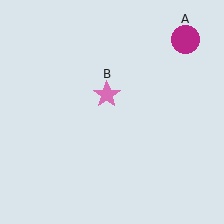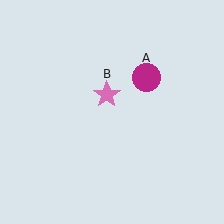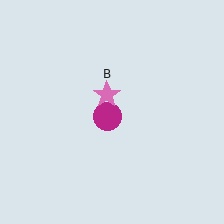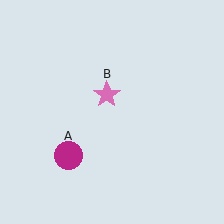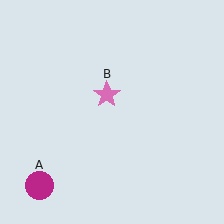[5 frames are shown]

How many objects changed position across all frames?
1 object changed position: magenta circle (object A).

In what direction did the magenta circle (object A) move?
The magenta circle (object A) moved down and to the left.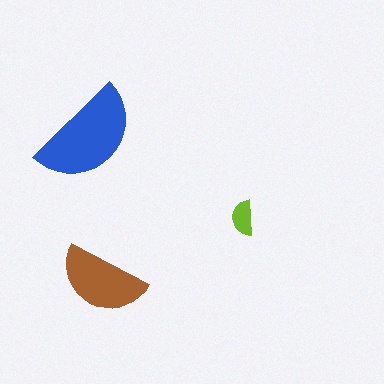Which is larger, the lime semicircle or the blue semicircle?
The blue one.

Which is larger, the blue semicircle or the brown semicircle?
The blue one.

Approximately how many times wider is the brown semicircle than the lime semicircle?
About 2.5 times wider.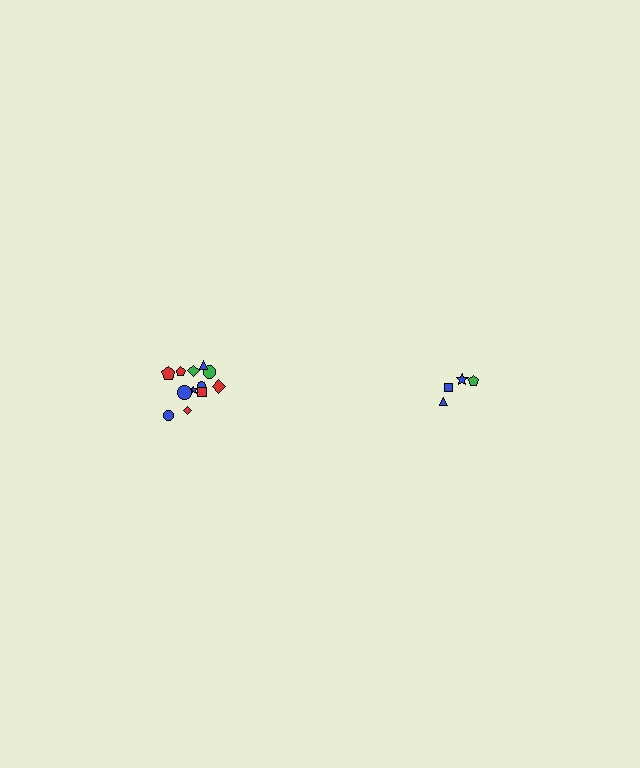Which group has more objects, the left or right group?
The left group.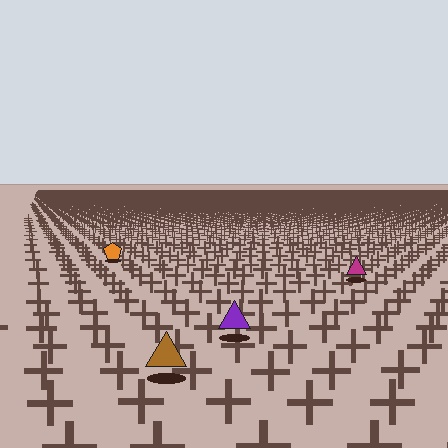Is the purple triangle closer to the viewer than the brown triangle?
No. The brown triangle is closer — you can tell from the texture gradient: the ground texture is coarser near it.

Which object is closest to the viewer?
The brown triangle is closest. The texture marks near it are larger and more spread out.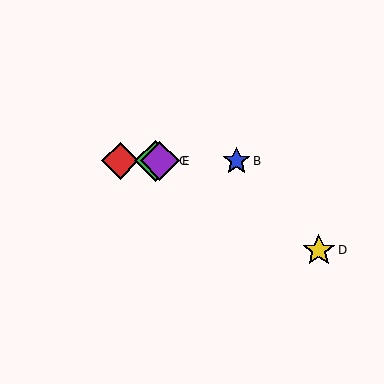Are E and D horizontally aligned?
No, E is at y≈161 and D is at y≈250.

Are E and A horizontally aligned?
Yes, both are at y≈161.